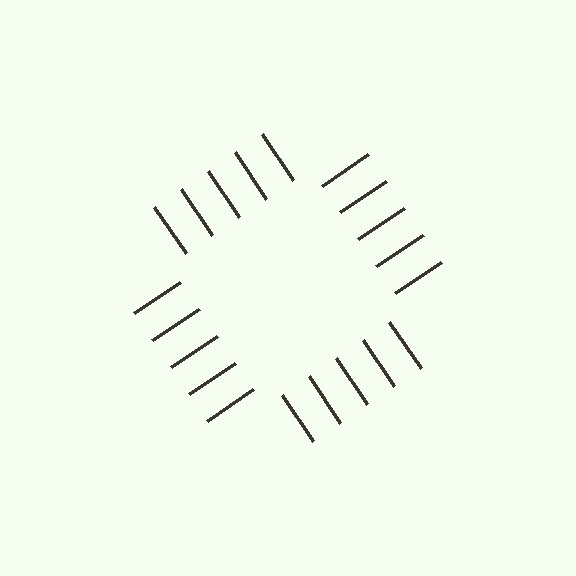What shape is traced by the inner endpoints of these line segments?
An illusory square — the line segments terminate on its edges but no continuous stroke is drawn.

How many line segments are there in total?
20 — 5 along each of the 4 edges.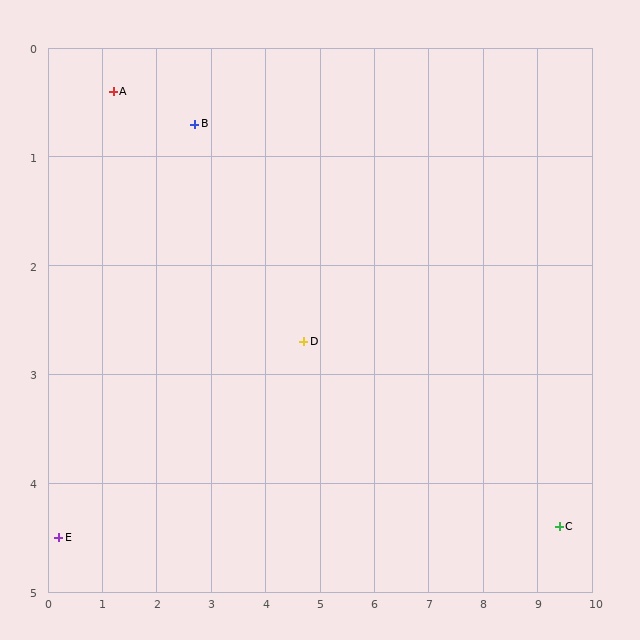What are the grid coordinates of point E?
Point E is at approximately (0.2, 4.5).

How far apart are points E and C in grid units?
Points E and C are about 9.2 grid units apart.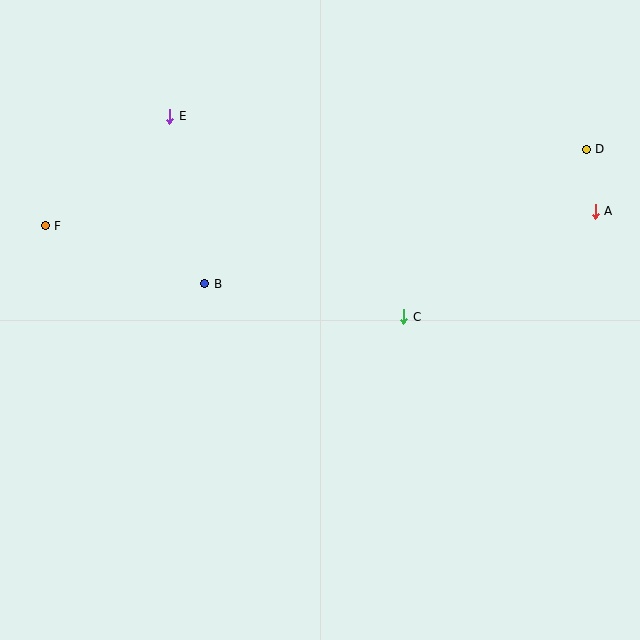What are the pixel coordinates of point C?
Point C is at (404, 317).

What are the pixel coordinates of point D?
Point D is at (586, 149).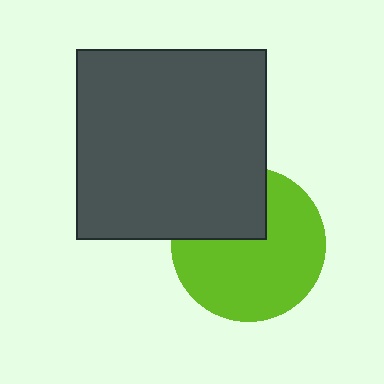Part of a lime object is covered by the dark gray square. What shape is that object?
It is a circle.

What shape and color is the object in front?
The object in front is a dark gray square.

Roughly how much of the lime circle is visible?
Most of it is visible (roughly 70%).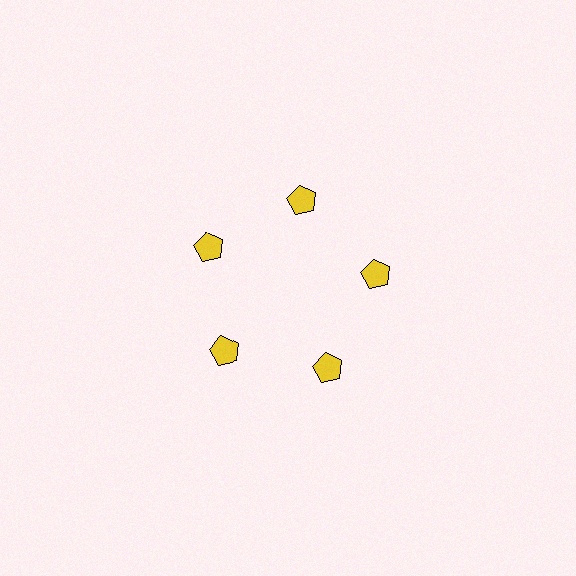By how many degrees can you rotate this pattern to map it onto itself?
The pattern maps onto itself every 72 degrees of rotation.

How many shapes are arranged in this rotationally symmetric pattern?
There are 5 shapes, arranged in 5 groups of 1.